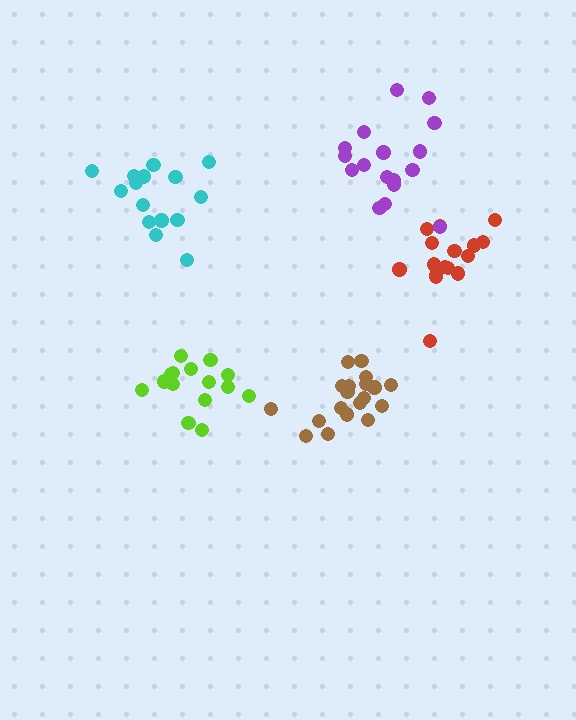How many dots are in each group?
Group 1: 15 dots, Group 2: 15 dots, Group 3: 19 dots, Group 4: 16 dots, Group 5: 17 dots (82 total).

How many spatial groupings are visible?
There are 5 spatial groupings.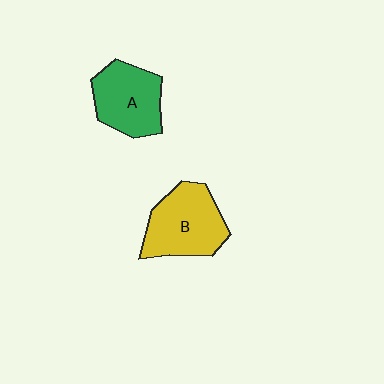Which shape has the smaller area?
Shape A (green).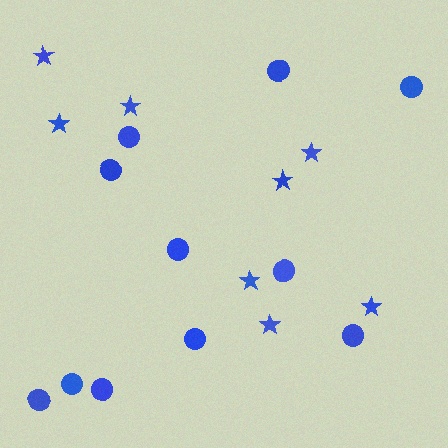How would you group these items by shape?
There are 2 groups: one group of circles (11) and one group of stars (8).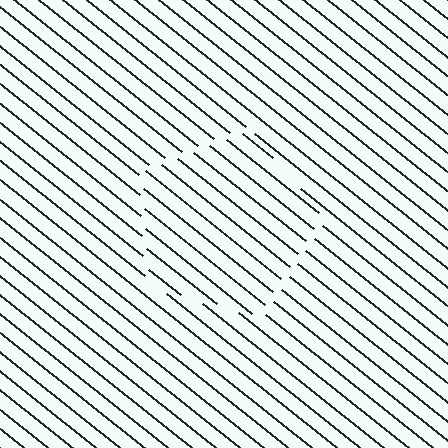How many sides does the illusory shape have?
5 sides — the line-ends trace a pentagon.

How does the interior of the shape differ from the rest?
The interior of the shape contains the same grating, shifted by half a period — the contour is defined by the phase discontinuity where line-ends from the inner and outer gratings abut.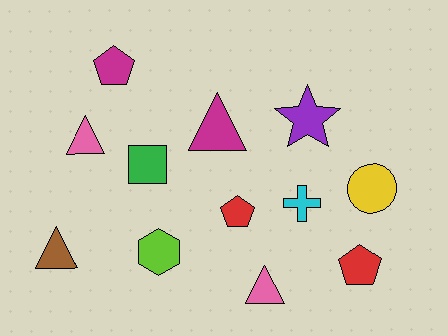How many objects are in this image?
There are 12 objects.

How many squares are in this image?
There is 1 square.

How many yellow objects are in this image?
There is 1 yellow object.